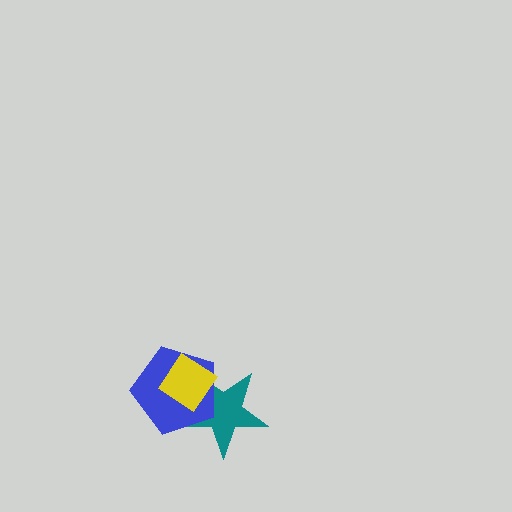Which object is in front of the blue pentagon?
The yellow diamond is in front of the blue pentagon.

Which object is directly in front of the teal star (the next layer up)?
The blue pentagon is directly in front of the teal star.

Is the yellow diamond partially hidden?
No, no other shape covers it.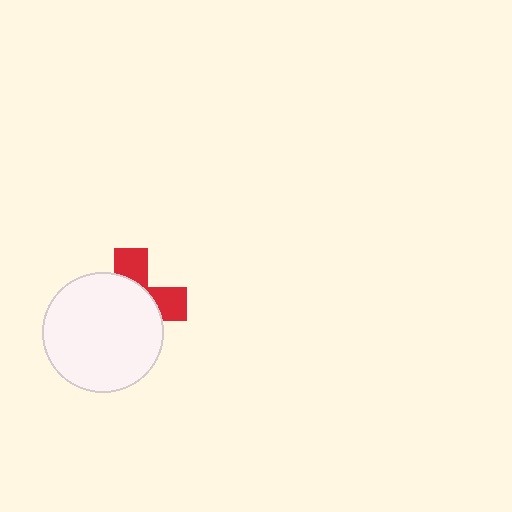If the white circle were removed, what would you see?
You would see the complete red cross.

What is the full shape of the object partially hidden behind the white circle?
The partially hidden object is a red cross.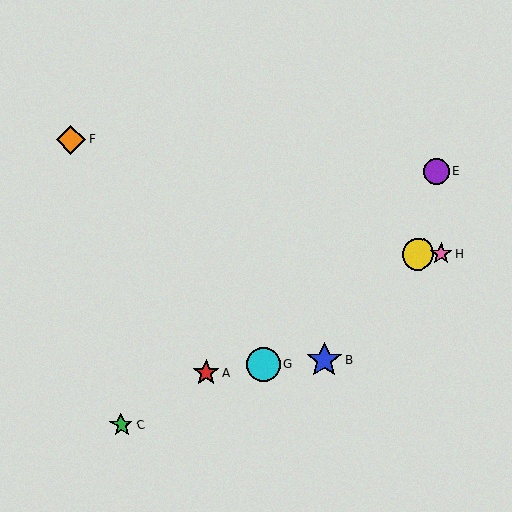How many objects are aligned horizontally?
2 objects (D, H) are aligned horizontally.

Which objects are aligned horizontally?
Objects D, H are aligned horizontally.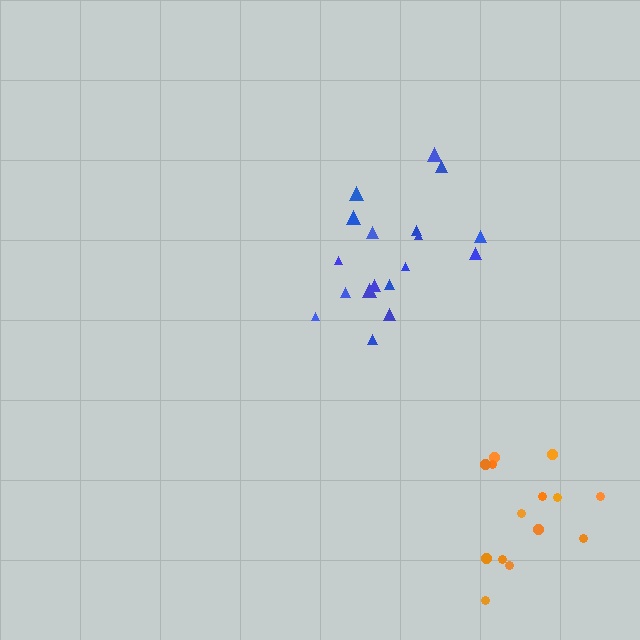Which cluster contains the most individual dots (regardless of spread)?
Blue (18).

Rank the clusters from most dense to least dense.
blue, orange.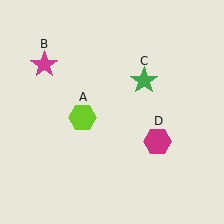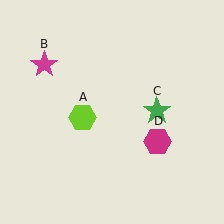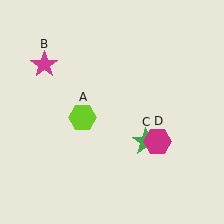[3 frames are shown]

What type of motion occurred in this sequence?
The green star (object C) rotated clockwise around the center of the scene.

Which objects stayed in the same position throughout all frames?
Lime hexagon (object A) and magenta star (object B) and magenta hexagon (object D) remained stationary.